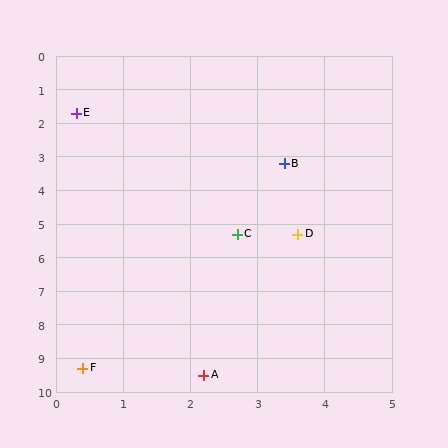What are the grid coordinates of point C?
Point C is at approximately (2.7, 5.3).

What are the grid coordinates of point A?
Point A is at approximately (2.2, 9.5).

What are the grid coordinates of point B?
Point B is at approximately (3.4, 3.2).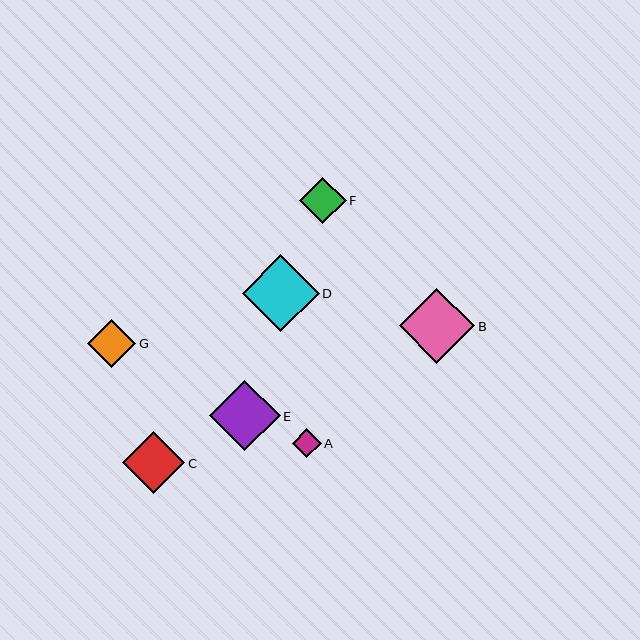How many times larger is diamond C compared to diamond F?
Diamond C is approximately 1.3 times the size of diamond F.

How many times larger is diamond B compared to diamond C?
Diamond B is approximately 1.2 times the size of diamond C.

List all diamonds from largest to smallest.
From largest to smallest: D, B, E, C, G, F, A.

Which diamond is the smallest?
Diamond A is the smallest with a size of approximately 29 pixels.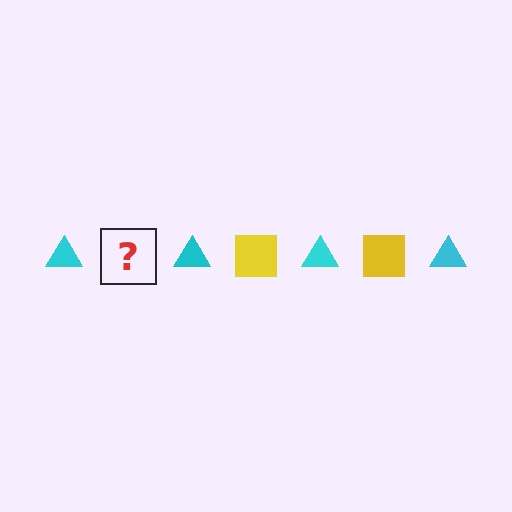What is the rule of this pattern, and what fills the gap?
The rule is that the pattern alternates between cyan triangle and yellow square. The gap should be filled with a yellow square.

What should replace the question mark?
The question mark should be replaced with a yellow square.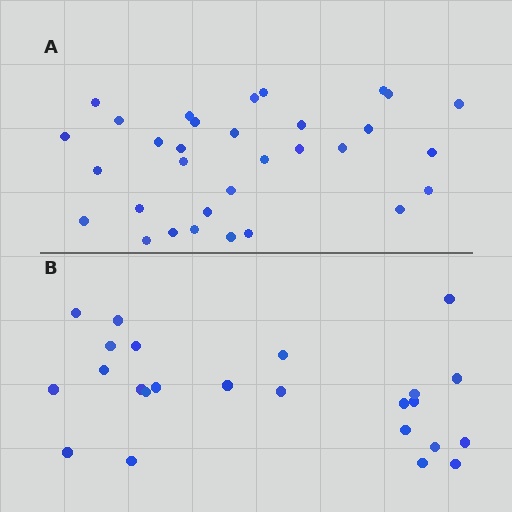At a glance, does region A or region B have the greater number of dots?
Region A (the top region) has more dots.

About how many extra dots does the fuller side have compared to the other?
Region A has roughly 8 or so more dots than region B.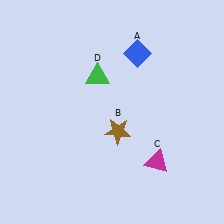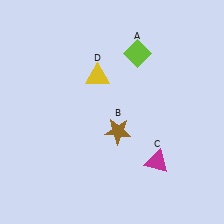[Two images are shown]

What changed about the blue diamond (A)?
In Image 1, A is blue. In Image 2, it changed to lime.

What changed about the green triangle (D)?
In Image 1, D is green. In Image 2, it changed to yellow.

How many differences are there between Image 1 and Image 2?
There are 2 differences between the two images.